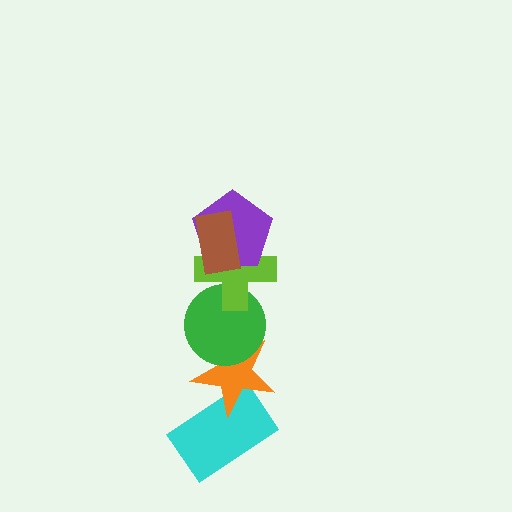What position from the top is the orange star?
The orange star is 5th from the top.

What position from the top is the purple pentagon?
The purple pentagon is 2nd from the top.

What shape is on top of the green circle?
The lime cross is on top of the green circle.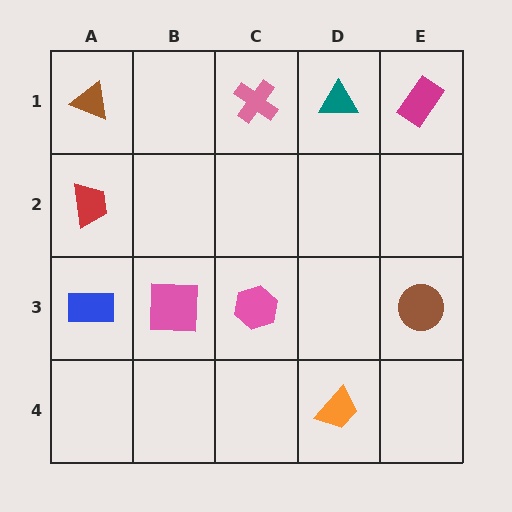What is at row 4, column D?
An orange trapezoid.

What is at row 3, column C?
A pink hexagon.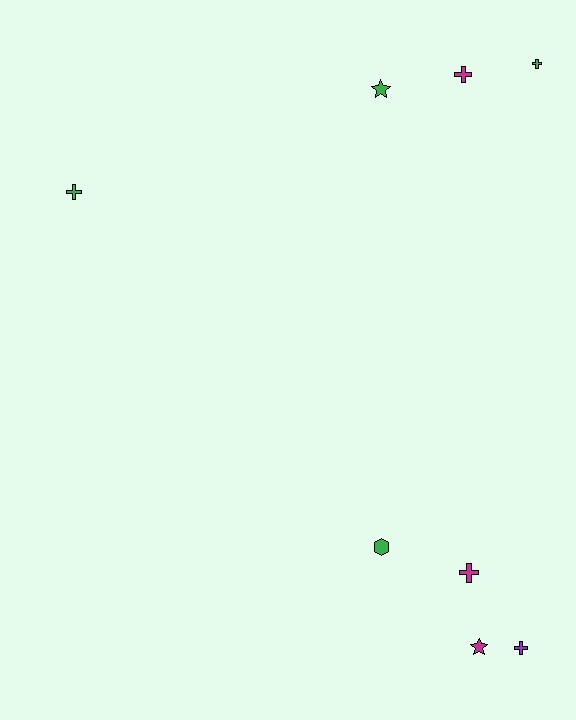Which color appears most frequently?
Green, with 4 objects.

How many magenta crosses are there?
There are 2 magenta crosses.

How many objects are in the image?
There are 8 objects.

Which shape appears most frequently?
Cross, with 5 objects.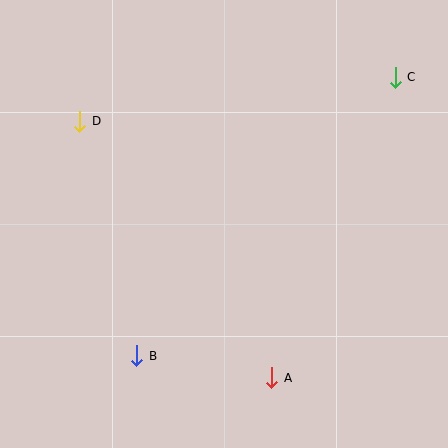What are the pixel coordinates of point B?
Point B is at (137, 356).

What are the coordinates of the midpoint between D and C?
The midpoint between D and C is at (237, 99).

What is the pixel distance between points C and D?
The distance between C and D is 319 pixels.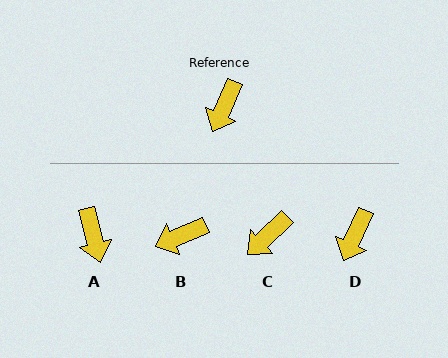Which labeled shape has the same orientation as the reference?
D.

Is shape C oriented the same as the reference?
No, it is off by about 22 degrees.